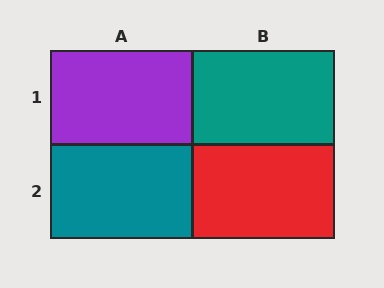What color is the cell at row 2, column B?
Red.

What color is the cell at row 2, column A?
Teal.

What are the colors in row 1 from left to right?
Purple, teal.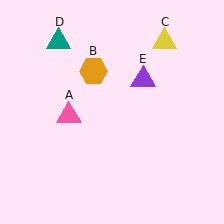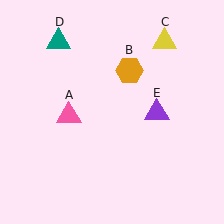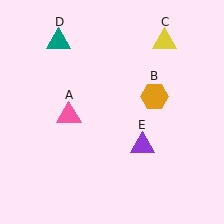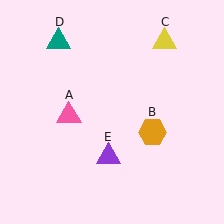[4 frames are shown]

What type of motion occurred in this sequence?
The orange hexagon (object B), purple triangle (object E) rotated clockwise around the center of the scene.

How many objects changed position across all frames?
2 objects changed position: orange hexagon (object B), purple triangle (object E).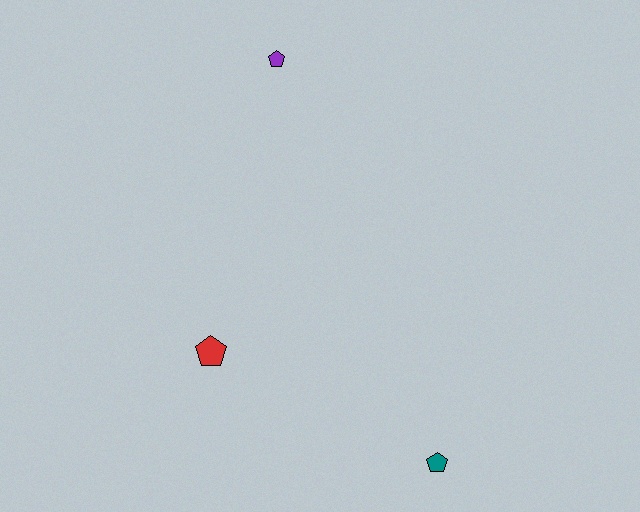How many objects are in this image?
There are 3 objects.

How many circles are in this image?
There are no circles.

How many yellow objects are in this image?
There are no yellow objects.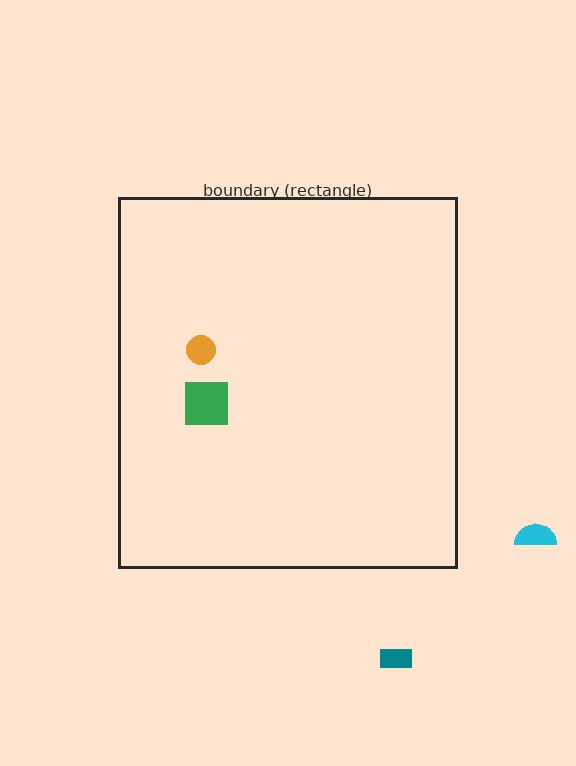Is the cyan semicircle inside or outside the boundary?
Outside.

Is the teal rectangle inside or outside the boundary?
Outside.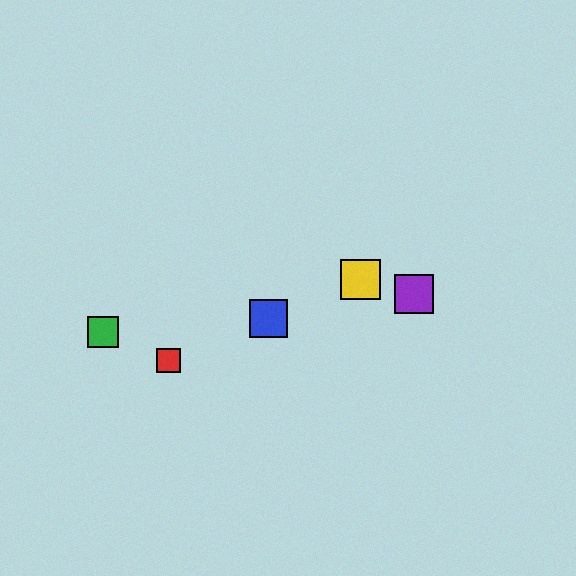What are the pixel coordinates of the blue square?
The blue square is at (268, 318).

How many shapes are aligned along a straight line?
3 shapes (the red square, the blue square, the yellow square) are aligned along a straight line.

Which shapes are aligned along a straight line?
The red square, the blue square, the yellow square are aligned along a straight line.